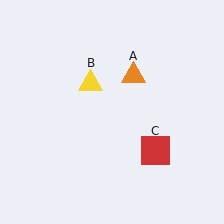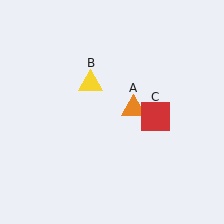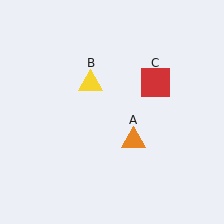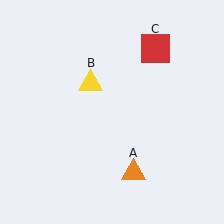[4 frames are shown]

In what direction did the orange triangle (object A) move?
The orange triangle (object A) moved down.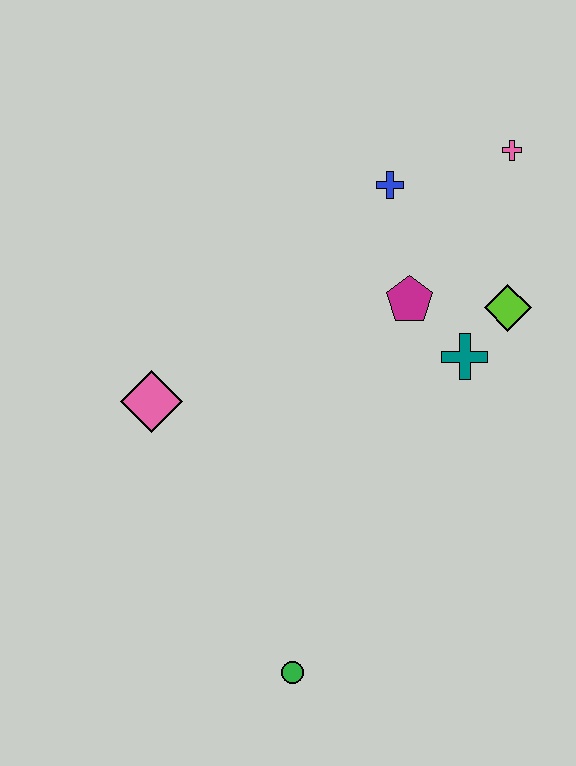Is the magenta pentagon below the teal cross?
No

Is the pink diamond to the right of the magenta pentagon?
No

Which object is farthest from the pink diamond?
The pink cross is farthest from the pink diamond.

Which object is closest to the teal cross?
The lime diamond is closest to the teal cross.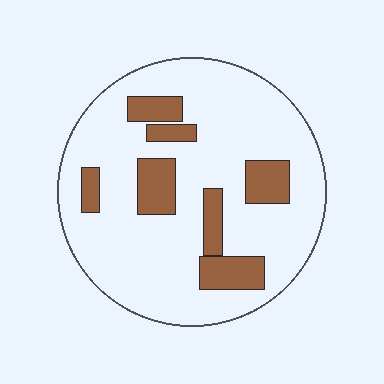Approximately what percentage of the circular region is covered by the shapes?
Approximately 20%.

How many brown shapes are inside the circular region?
7.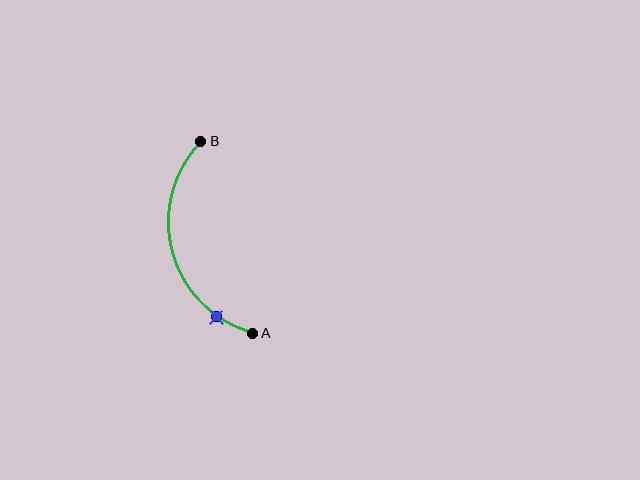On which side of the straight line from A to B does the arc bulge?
The arc bulges to the left of the straight line connecting A and B.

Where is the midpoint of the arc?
The arc midpoint is the point on the curve farthest from the straight line joining A and B. It sits to the left of that line.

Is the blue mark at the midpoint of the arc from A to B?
No. The blue mark lies on the arc but is closer to endpoint A. The arc midpoint would be at the point on the curve equidistant along the arc from both A and B.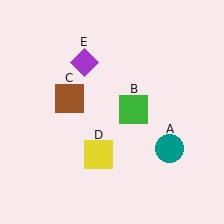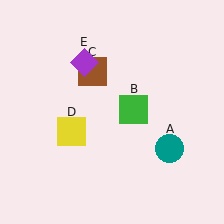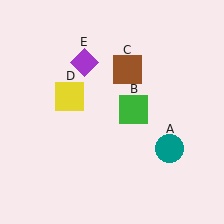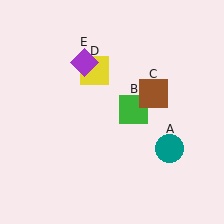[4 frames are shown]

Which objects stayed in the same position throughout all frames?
Teal circle (object A) and green square (object B) and purple diamond (object E) remained stationary.